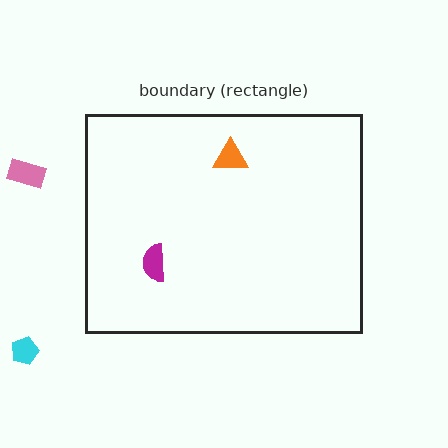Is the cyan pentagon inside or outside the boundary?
Outside.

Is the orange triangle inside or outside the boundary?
Inside.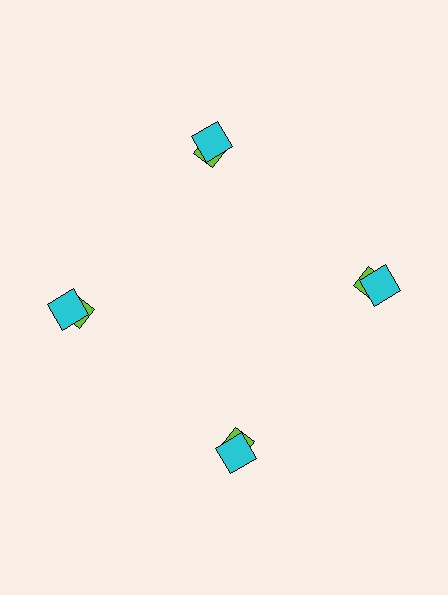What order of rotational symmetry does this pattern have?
This pattern has 4-fold rotational symmetry.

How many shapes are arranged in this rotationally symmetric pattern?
There are 8 shapes, arranged in 4 groups of 2.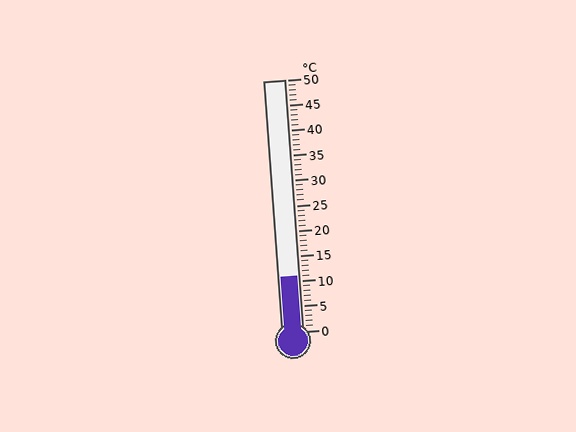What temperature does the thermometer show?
The thermometer shows approximately 11°C.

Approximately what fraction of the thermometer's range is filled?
The thermometer is filled to approximately 20% of its range.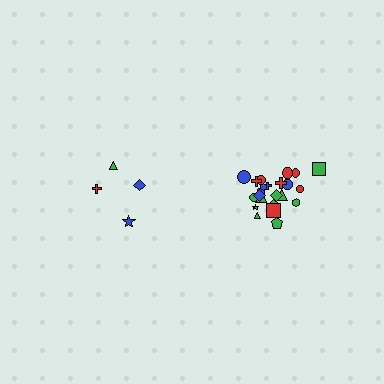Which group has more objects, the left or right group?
The right group.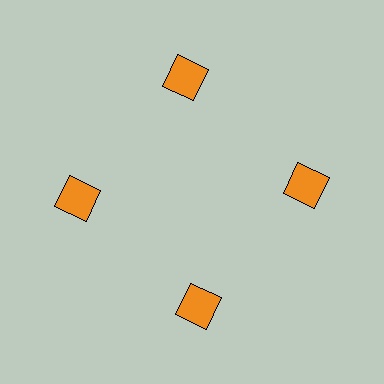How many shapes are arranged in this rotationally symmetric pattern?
There are 4 shapes, arranged in 4 groups of 1.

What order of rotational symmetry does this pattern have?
This pattern has 4-fold rotational symmetry.